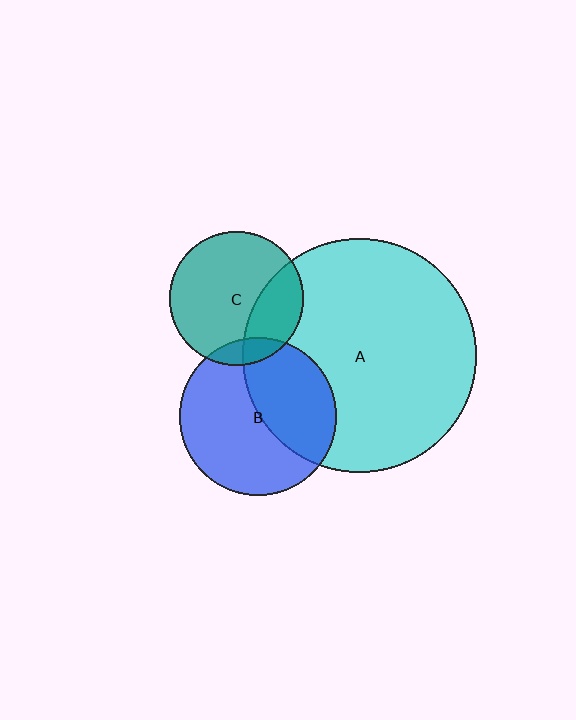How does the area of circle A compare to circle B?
Approximately 2.2 times.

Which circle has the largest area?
Circle A (cyan).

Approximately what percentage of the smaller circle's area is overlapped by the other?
Approximately 40%.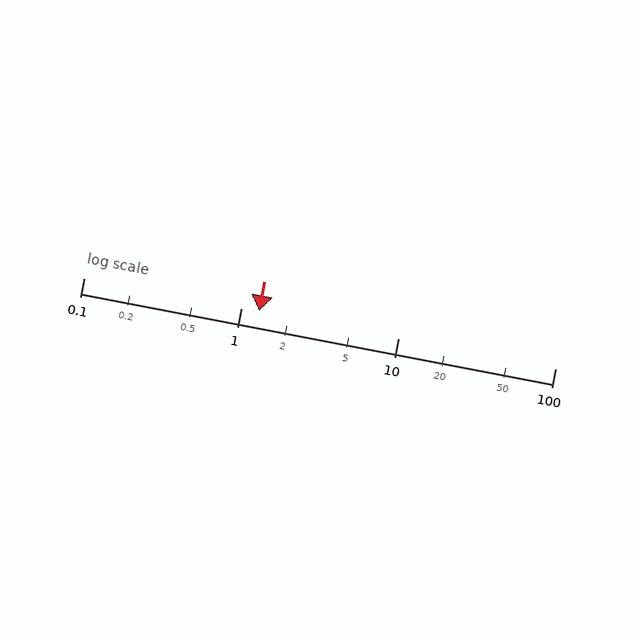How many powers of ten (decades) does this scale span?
The scale spans 3 decades, from 0.1 to 100.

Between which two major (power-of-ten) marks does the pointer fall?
The pointer is between 1 and 10.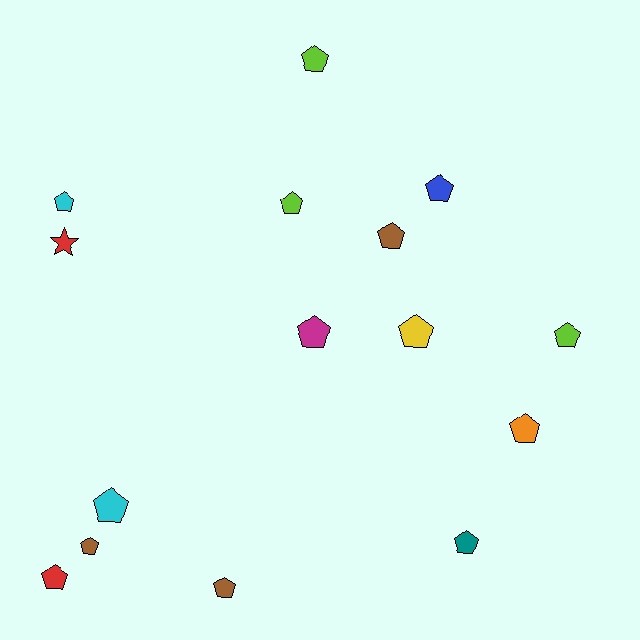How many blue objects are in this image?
There is 1 blue object.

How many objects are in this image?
There are 15 objects.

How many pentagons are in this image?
There are 14 pentagons.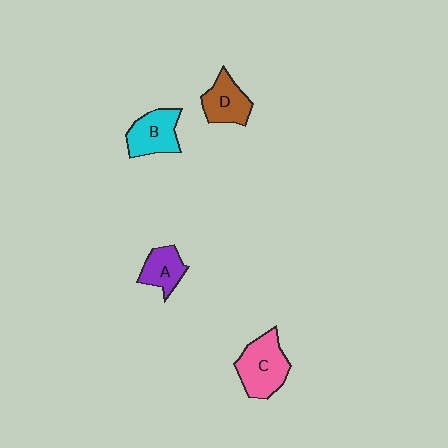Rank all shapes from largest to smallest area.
From largest to smallest: C (pink), B (cyan), D (brown), A (purple).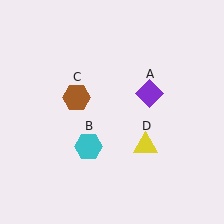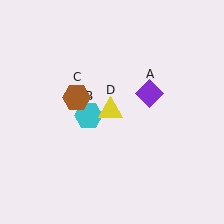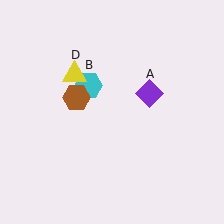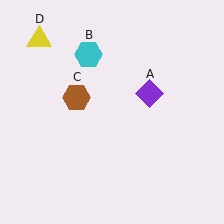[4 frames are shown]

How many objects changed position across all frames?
2 objects changed position: cyan hexagon (object B), yellow triangle (object D).